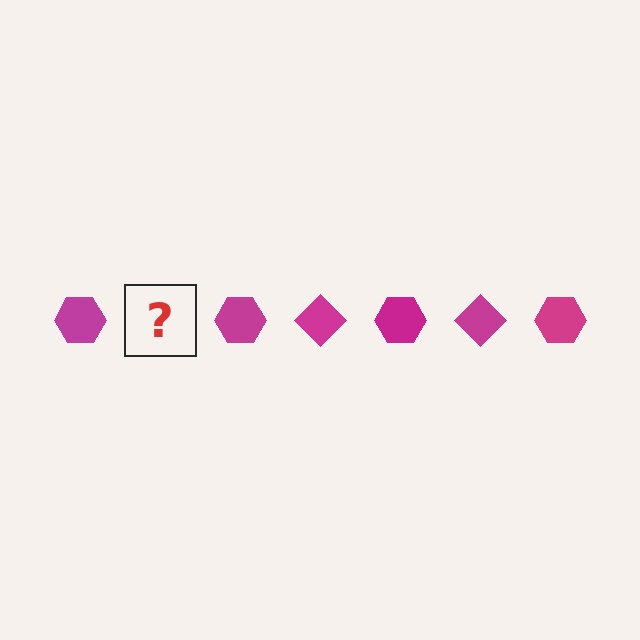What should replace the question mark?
The question mark should be replaced with a magenta diamond.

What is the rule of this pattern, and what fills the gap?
The rule is that the pattern cycles through hexagon, diamond shapes in magenta. The gap should be filled with a magenta diamond.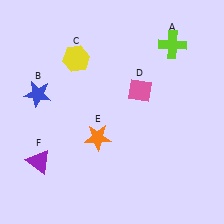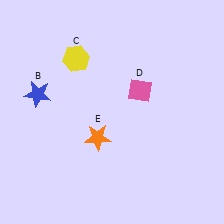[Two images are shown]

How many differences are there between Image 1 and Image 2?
There are 2 differences between the two images.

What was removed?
The lime cross (A), the purple triangle (F) were removed in Image 2.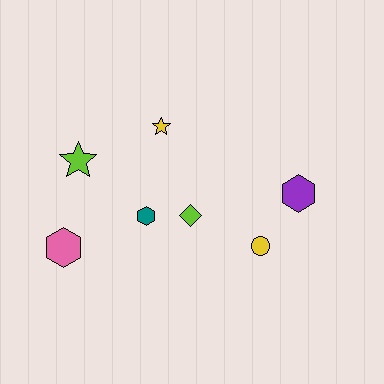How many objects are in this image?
There are 7 objects.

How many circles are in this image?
There is 1 circle.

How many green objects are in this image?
There are no green objects.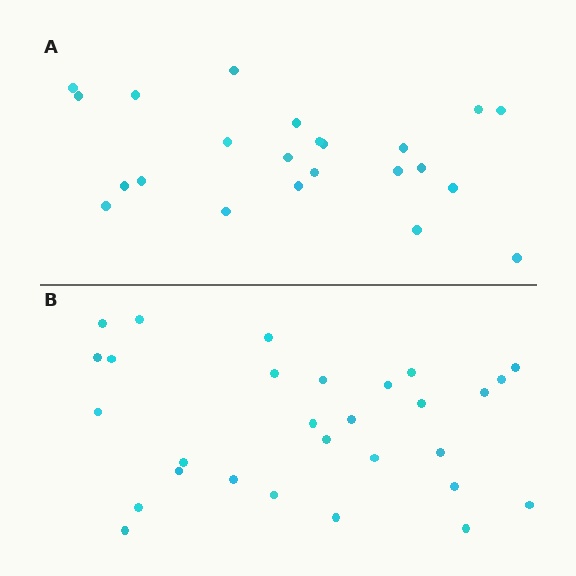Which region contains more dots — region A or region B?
Region B (the bottom region) has more dots.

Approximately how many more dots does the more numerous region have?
Region B has about 6 more dots than region A.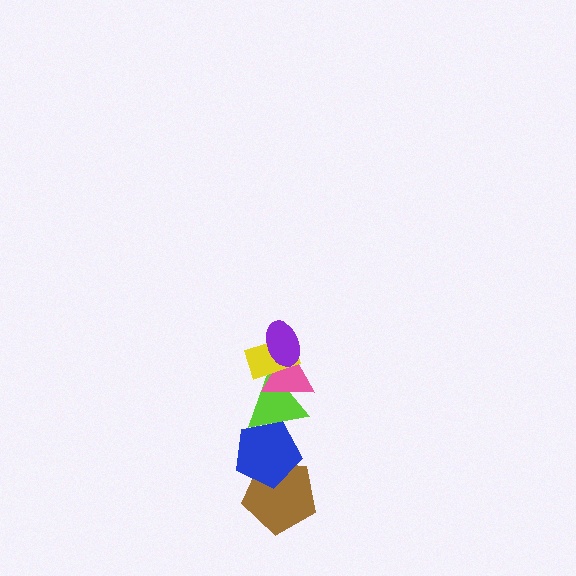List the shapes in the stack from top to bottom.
From top to bottom: the purple ellipse, the yellow rectangle, the pink triangle, the lime triangle, the blue pentagon, the brown pentagon.